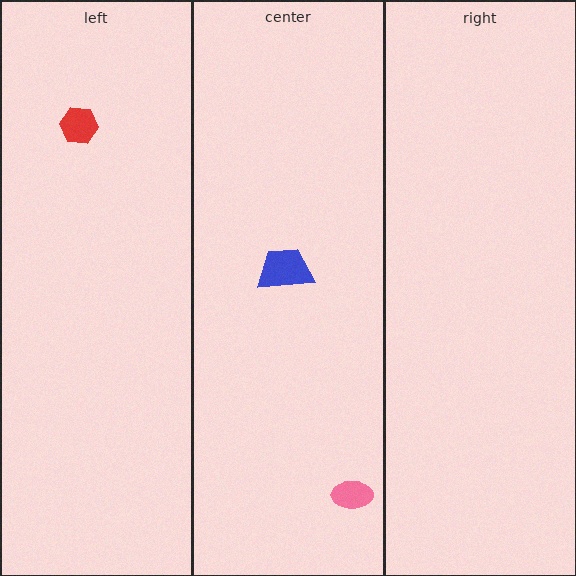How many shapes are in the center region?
2.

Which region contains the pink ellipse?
The center region.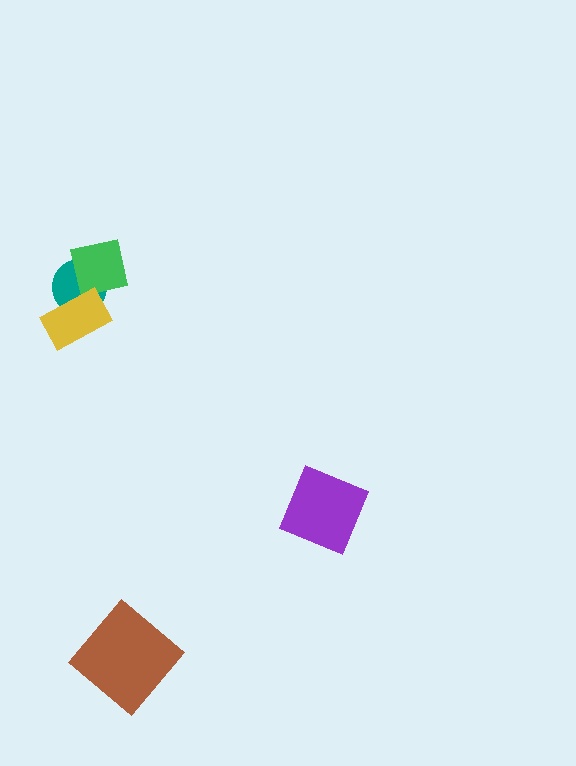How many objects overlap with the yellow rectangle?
2 objects overlap with the yellow rectangle.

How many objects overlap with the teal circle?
2 objects overlap with the teal circle.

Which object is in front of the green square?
The yellow rectangle is in front of the green square.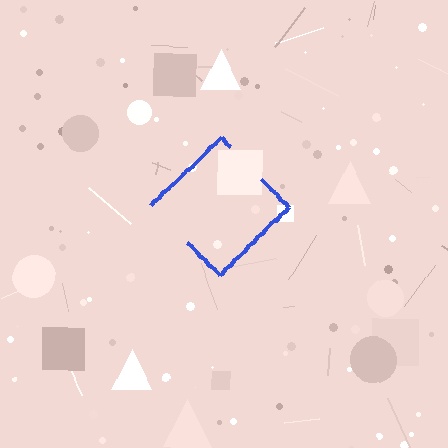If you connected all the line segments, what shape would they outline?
They would outline a diamond.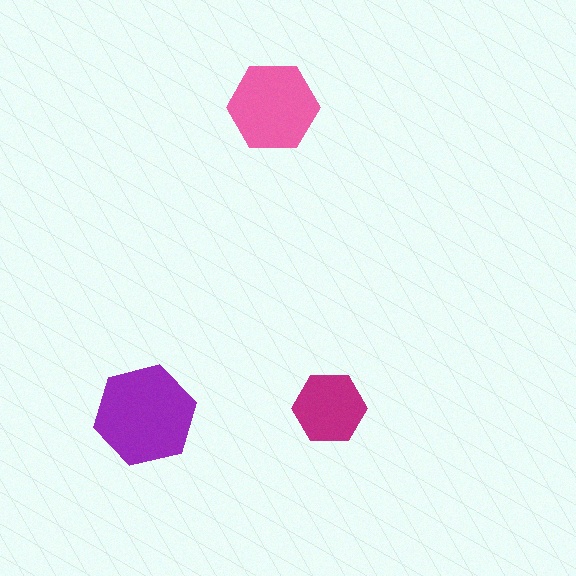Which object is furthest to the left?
The purple hexagon is leftmost.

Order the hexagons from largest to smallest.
the purple one, the pink one, the magenta one.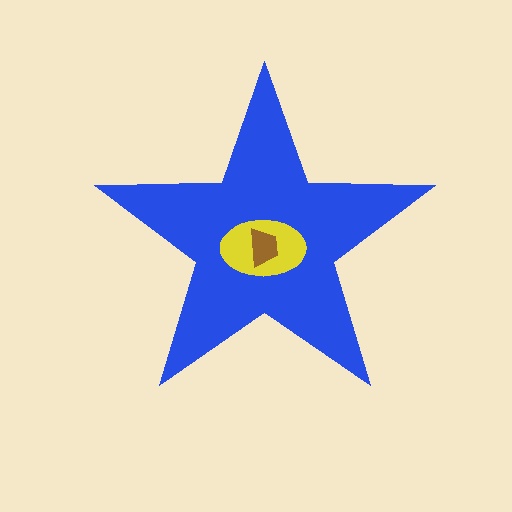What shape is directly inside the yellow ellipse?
The brown trapezoid.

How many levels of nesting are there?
3.